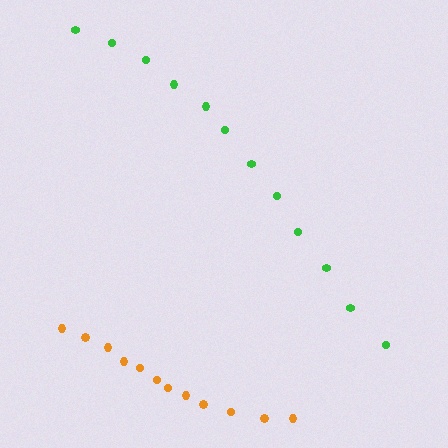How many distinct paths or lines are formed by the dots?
There are 2 distinct paths.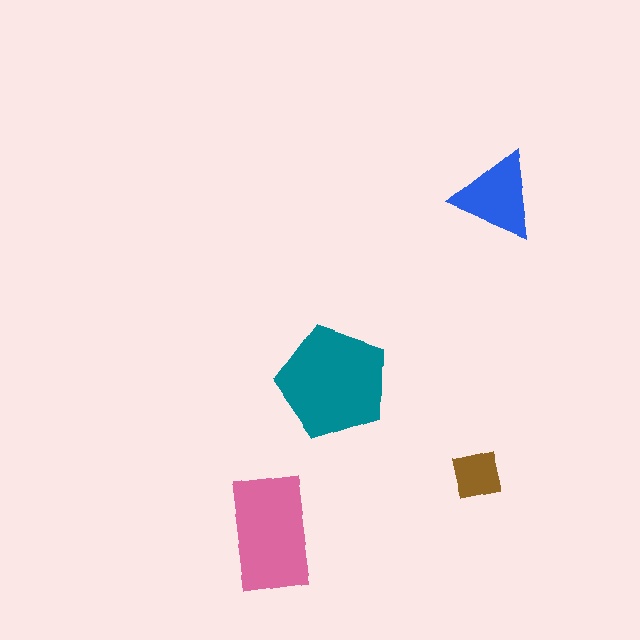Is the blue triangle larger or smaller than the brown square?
Larger.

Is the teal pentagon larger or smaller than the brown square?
Larger.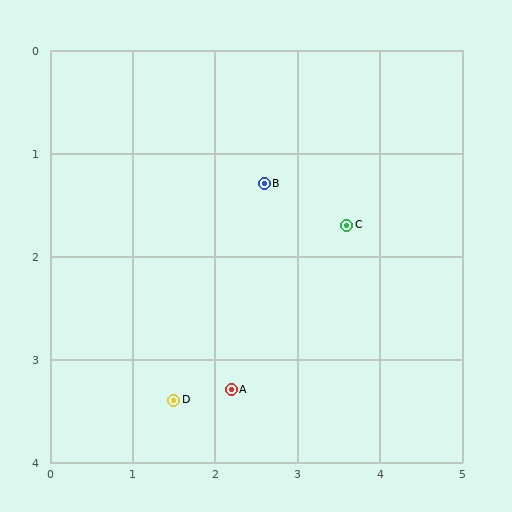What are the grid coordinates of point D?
Point D is at approximately (1.5, 3.4).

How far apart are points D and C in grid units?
Points D and C are about 2.7 grid units apart.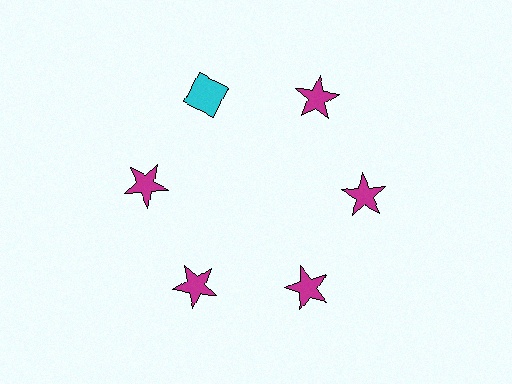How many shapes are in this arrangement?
There are 6 shapes arranged in a ring pattern.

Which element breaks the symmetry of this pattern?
The cyan diamond at roughly the 11 o'clock position breaks the symmetry. All other shapes are magenta stars.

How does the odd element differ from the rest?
It differs in both color (cyan instead of magenta) and shape (diamond instead of star).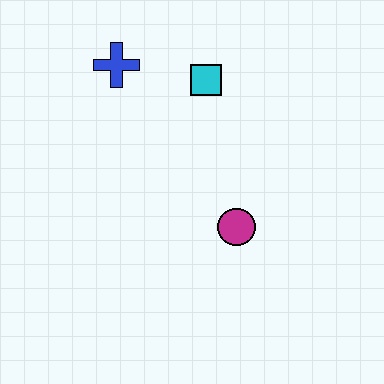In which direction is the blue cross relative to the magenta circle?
The blue cross is above the magenta circle.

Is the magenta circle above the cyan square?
No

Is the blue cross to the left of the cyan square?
Yes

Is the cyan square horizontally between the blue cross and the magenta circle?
Yes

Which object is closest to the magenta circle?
The cyan square is closest to the magenta circle.